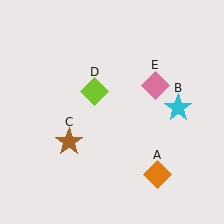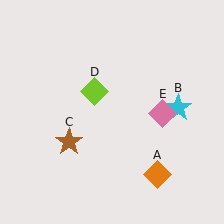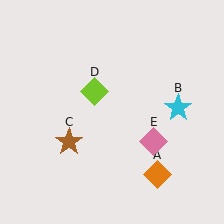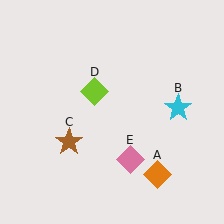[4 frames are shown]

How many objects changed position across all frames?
1 object changed position: pink diamond (object E).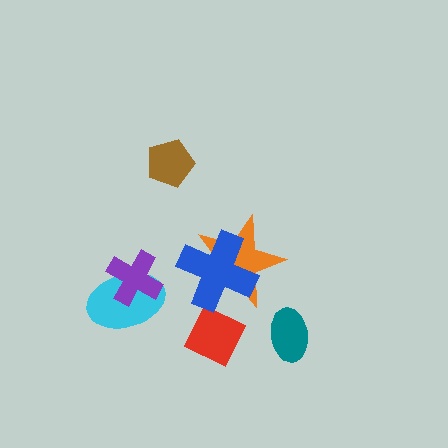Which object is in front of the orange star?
The blue cross is in front of the orange star.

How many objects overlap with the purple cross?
1 object overlaps with the purple cross.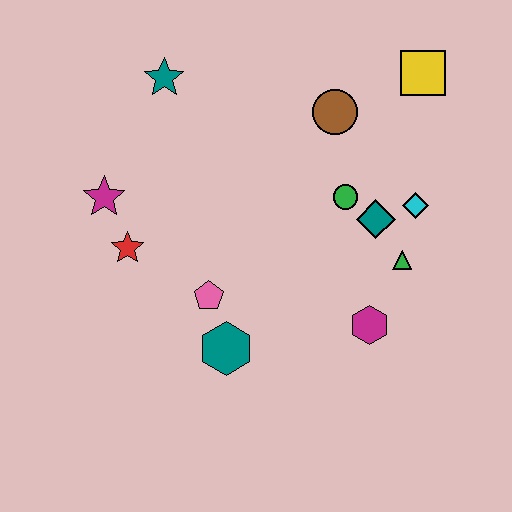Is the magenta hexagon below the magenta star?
Yes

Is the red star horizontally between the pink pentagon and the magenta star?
Yes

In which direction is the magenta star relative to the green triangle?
The magenta star is to the left of the green triangle.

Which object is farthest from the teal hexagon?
The yellow square is farthest from the teal hexagon.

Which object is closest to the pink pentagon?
The teal hexagon is closest to the pink pentagon.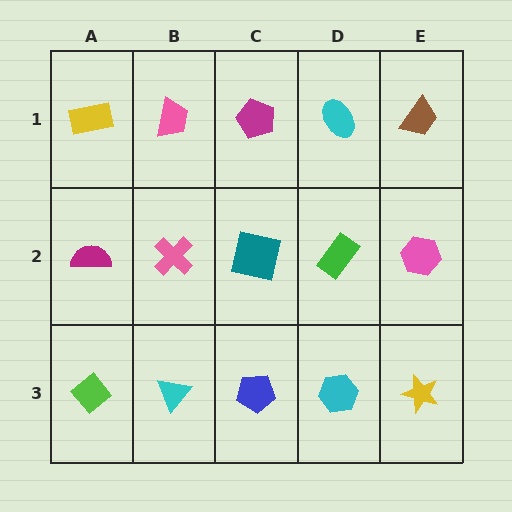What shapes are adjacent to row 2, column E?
A brown trapezoid (row 1, column E), a yellow star (row 3, column E), a green rectangle (row 2, column D).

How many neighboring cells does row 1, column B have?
3.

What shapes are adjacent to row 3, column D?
A green rectangle (row 2, column D), a blue pentagon (row 3, column C), a yellow star (row 3, column E).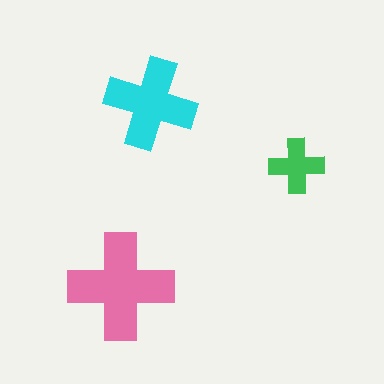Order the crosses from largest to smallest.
the pink one, the cyan one, the green one.